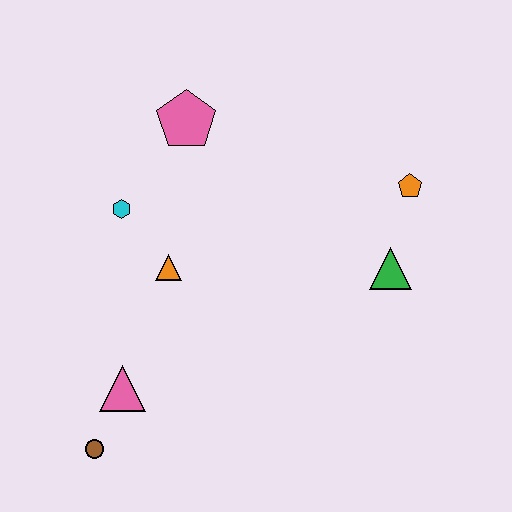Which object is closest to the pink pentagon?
The cyan hexagon is closest to the pink pentagon.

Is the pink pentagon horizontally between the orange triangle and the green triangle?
Yes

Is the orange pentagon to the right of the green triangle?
Yes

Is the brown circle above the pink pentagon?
No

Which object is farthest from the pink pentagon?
The brown circle is farthest from the pink pentagon.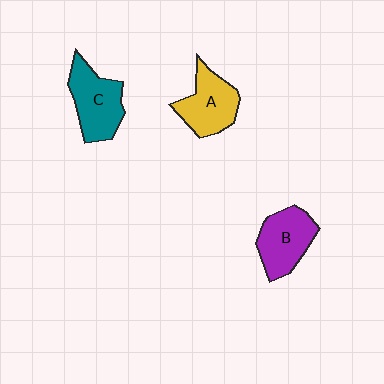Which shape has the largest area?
Shape C (teal).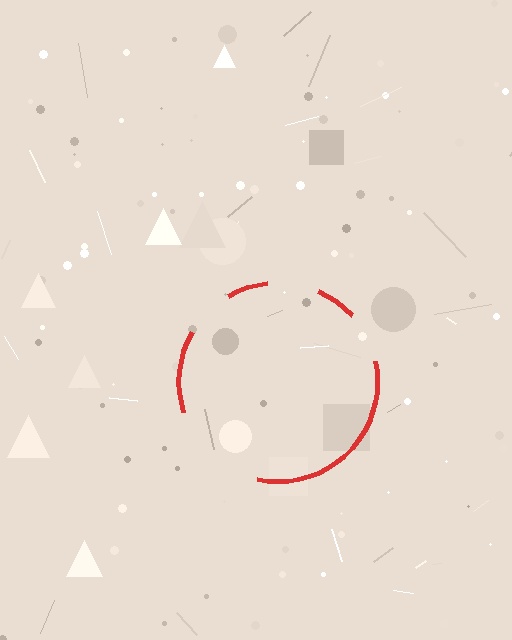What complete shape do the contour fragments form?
The contour fragments form a circle.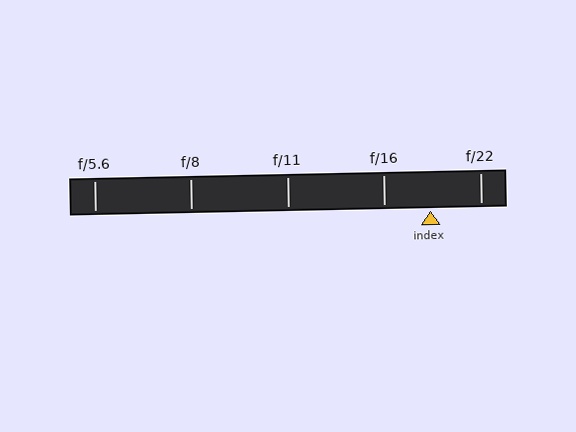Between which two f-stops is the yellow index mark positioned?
The index mark is between f/16 and f/22.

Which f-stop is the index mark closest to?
The index mark is closest to f/16.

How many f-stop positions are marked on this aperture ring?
There are 5 f-stop positions marked.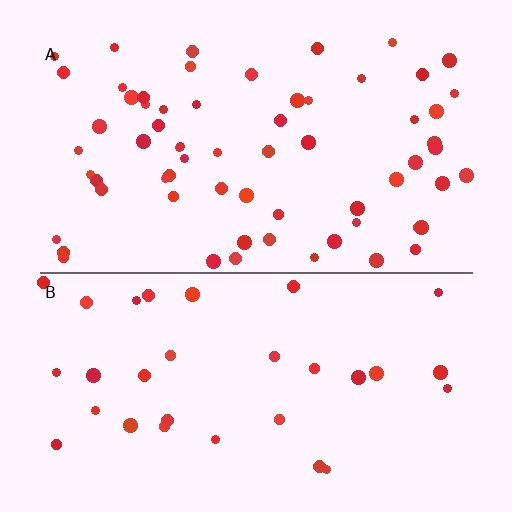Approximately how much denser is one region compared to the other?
Approximately 2.1× — region A over region B.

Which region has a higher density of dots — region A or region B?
A (the top).